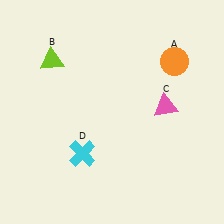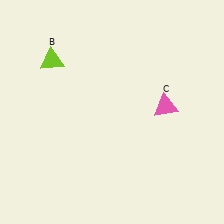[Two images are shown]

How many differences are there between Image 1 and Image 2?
There are 2 differences between the two images.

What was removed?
The cyan cross (D), the orange circle (A) were removed in Image 2.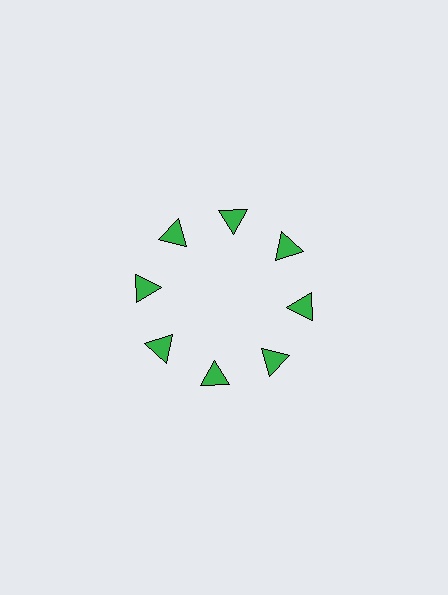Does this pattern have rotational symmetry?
Yes, this pattern has 8-fold rotational symmetry. It looks the same after rotating 45 degrees around the center.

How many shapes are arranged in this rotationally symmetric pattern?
There are 8 shapes, arranged in 8 groups of 1.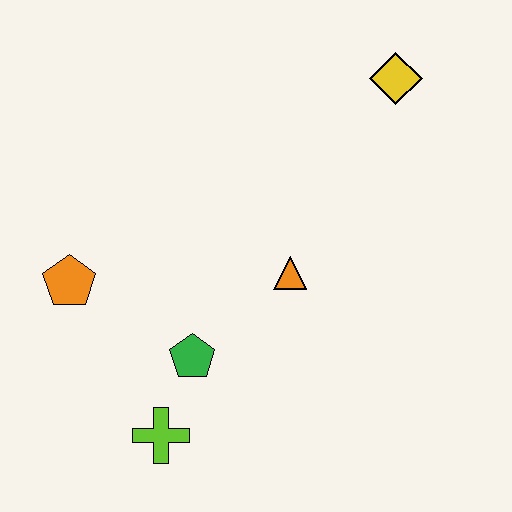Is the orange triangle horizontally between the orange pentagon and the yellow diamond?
Yes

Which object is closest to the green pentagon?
The lime cross is closest to the green pentagon.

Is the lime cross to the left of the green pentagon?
Yes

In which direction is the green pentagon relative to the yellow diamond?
The green pentagon is below the yellow diamond.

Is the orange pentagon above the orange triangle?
No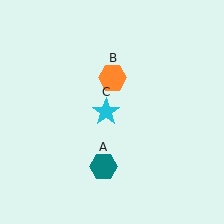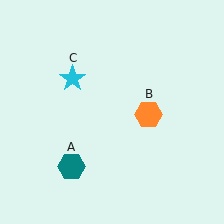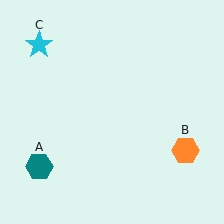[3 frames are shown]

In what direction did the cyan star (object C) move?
The cyan star (object C) moved up and to the left.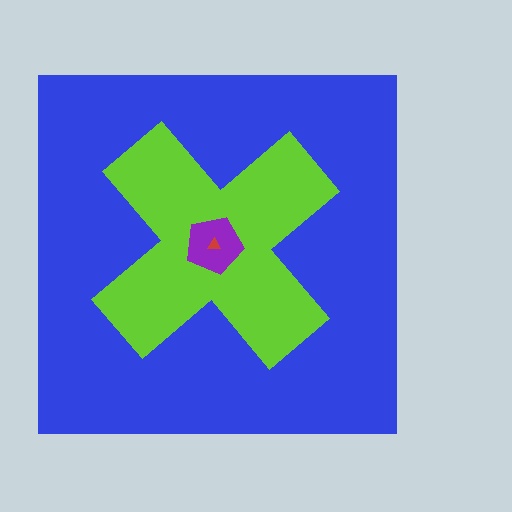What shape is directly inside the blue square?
The lime cross.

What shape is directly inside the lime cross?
The purple pentagon.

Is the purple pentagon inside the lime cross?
Yes.